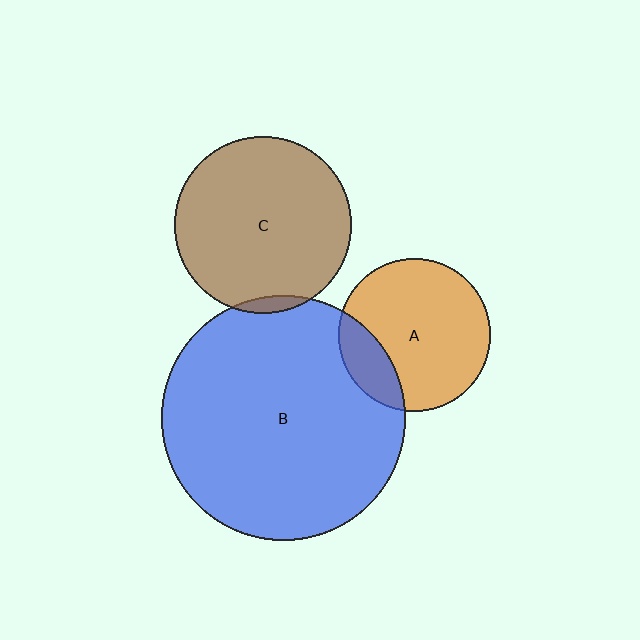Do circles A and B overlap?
Yes.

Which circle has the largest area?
Circle B (blue).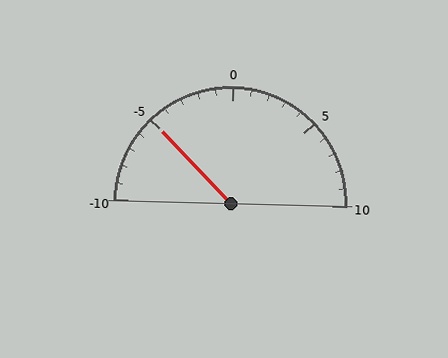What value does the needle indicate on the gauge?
The needle indicates approximately -5.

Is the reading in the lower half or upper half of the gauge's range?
The reading is in the lower half of the range (-10 to 10).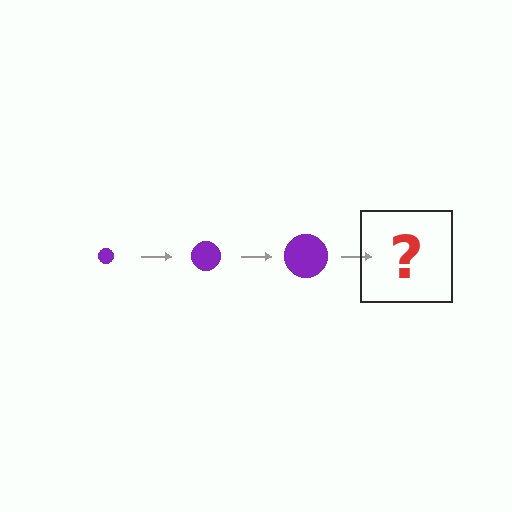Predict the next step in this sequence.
The next step is a purple circle, larger than the previous one.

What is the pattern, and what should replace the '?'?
The pattern is that the circle gets progressively larger each step. The '?' should be a purple circle, larger than the previous one.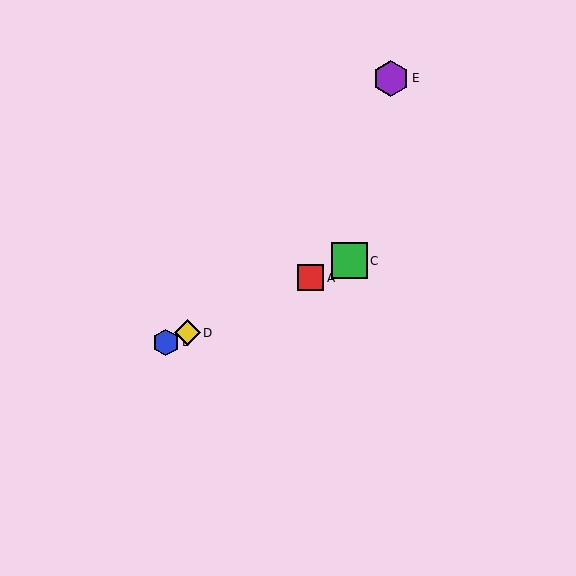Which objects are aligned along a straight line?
Objects A, B, C, D are aligned along a straight line.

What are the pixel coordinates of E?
Object E is at (391, 78).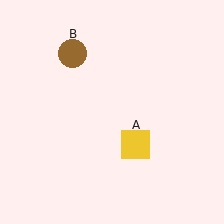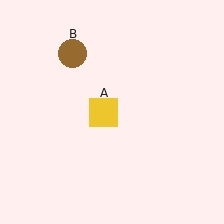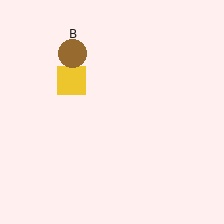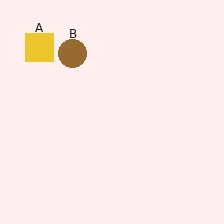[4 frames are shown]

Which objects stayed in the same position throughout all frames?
Brown circle (object B) remained stationary.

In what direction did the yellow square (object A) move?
The yellow square (object A) moved up and to the left.